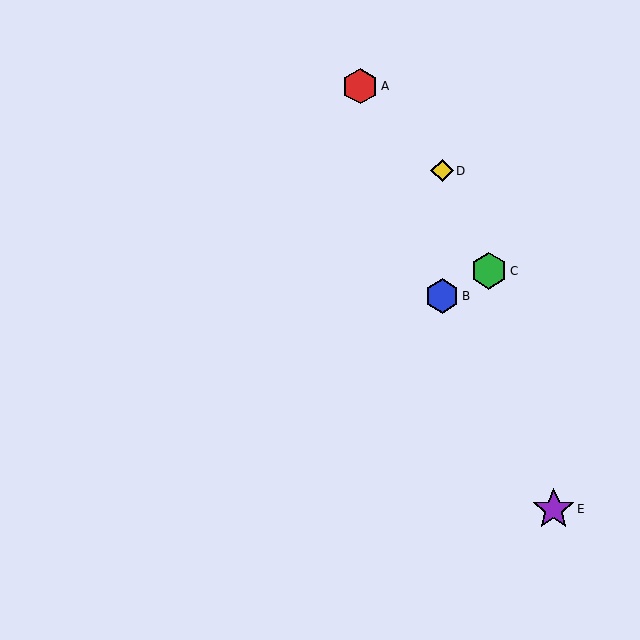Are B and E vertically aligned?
No, B is at x≈442 and E is at x≈554.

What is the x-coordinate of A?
Object A is at x≈360.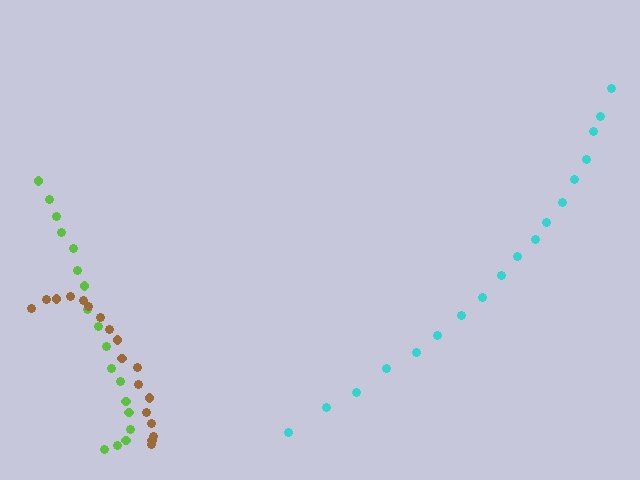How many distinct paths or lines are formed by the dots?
There are 3 distinct paths.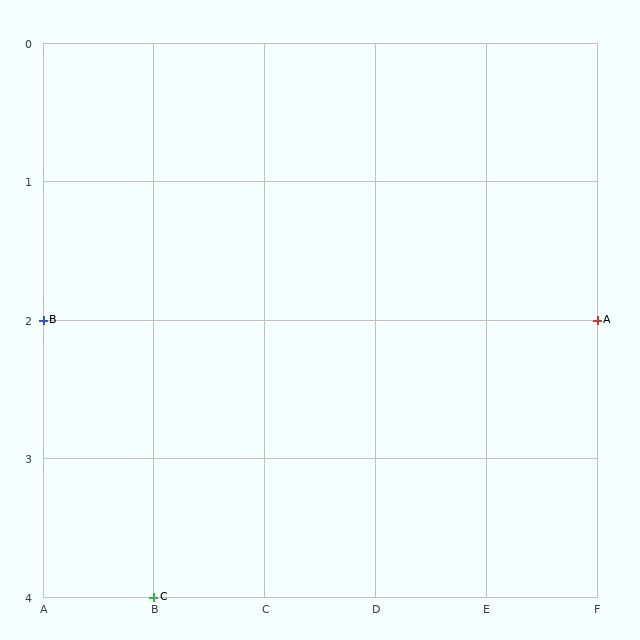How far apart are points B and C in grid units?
Points B and C are 1 column and 2 rows apart (about 2.2 grid units diagonally).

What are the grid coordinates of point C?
Point C is at grid coordinates (B, 4).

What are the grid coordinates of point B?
Point B is at grid coordinates (A, 2).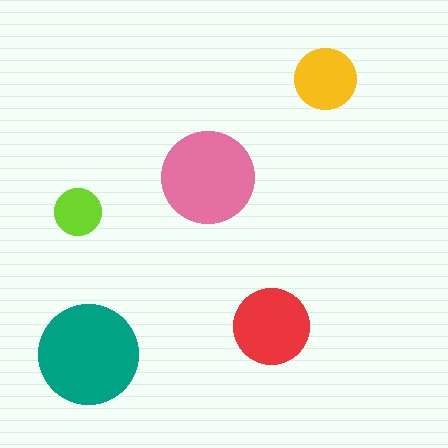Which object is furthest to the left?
The lime circle is leftmost.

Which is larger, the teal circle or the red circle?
The teal one.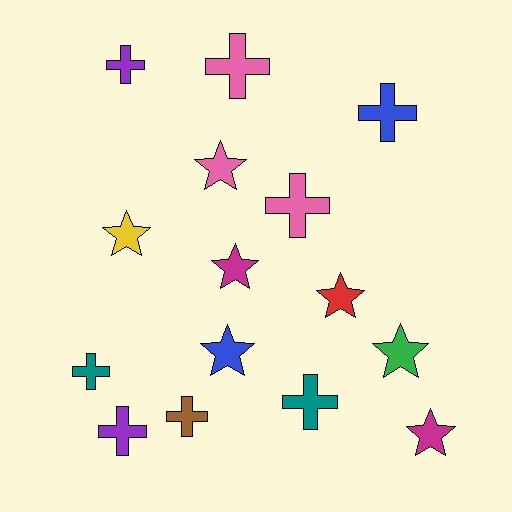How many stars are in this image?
There are 7 stars.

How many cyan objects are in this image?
There are no cyan objects.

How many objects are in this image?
There are 15 objects.